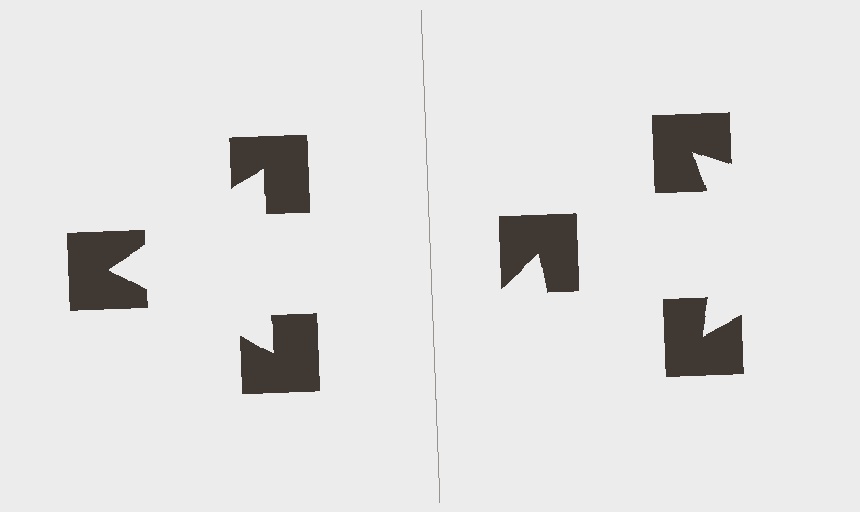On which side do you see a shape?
An illusory triangle appears on the left side. On the right side the wedge cuts are rotated, so no coherent shape forms.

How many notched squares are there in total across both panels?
6 — 3 on each side.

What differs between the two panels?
The notched squares are positioned identically on both sides; only the wedge orientations differ. On the left they align to a triangle; on the right they are misaligned.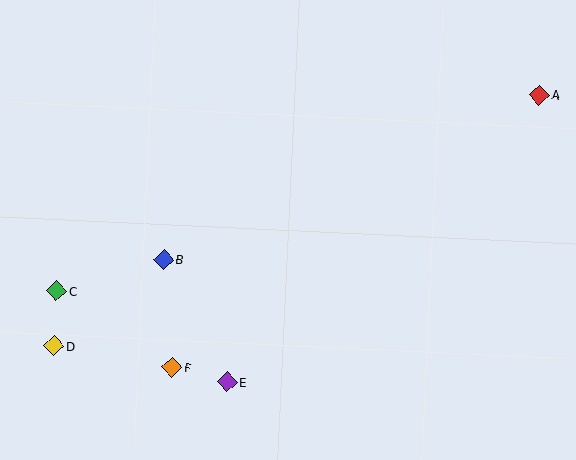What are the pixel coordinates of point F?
Point F is at (172, 367).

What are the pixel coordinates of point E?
Point E is at (227, 382).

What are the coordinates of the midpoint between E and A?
The midpoint between E and A is at (383, 238).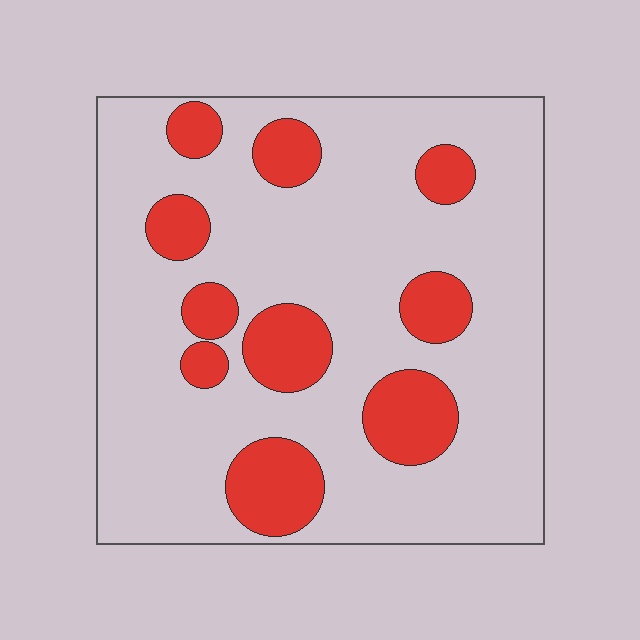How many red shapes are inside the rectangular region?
10.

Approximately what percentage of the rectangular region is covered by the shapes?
Approximately 20%.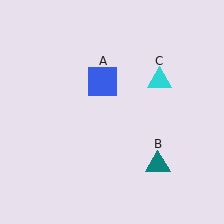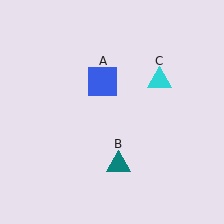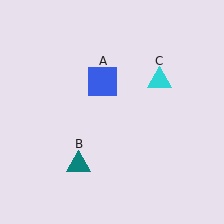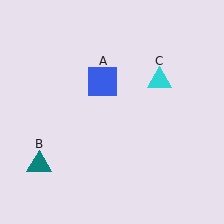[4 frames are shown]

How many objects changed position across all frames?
1 object changed position: teal triangle (object B).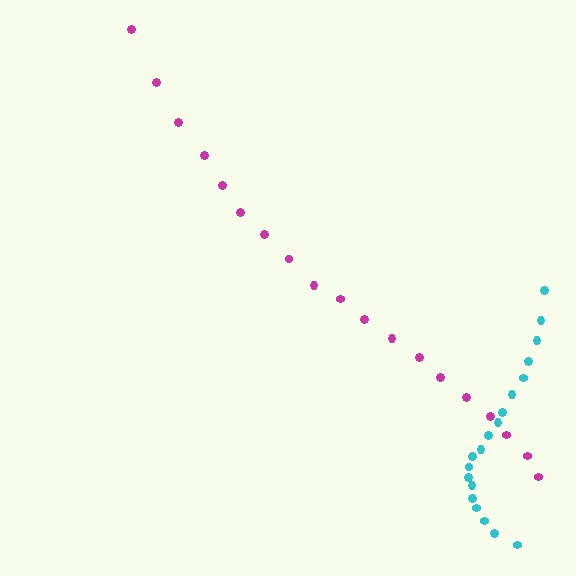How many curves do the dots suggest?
There are 2 distinct paths.